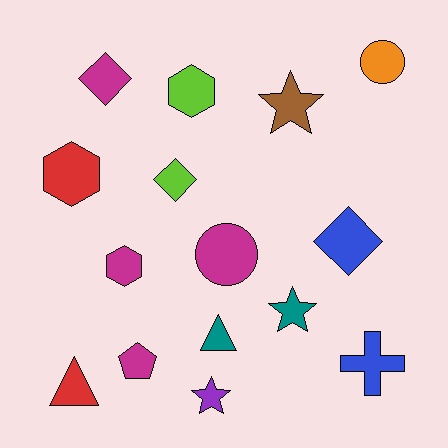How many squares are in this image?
There are no squares.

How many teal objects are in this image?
There are 2 teal objects.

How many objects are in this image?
There are 15 objects.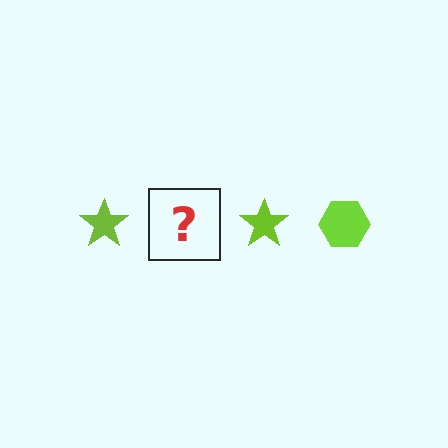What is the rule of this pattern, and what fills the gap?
The rule is that the pattern cycles through star, hexagon shapes in lime. The gap should be filled with a lime hexagon.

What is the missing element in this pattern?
The missing element is a lime hexagon.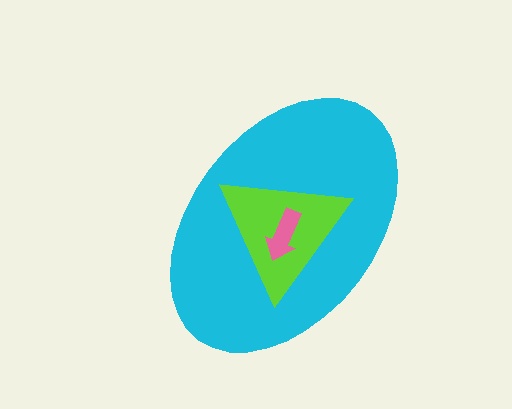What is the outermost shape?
The cyan ellipse.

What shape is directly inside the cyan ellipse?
The lime triangle.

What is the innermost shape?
The pink arrow.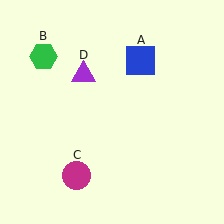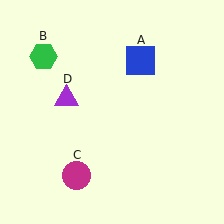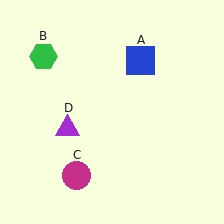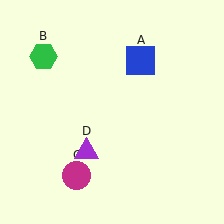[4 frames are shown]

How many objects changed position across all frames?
1 object changed position: purple triangle (object D).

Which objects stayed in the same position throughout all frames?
Blue square (object A) and green hexagon (object B) and magenta circle (object C) remained stationary.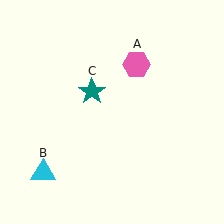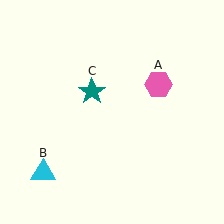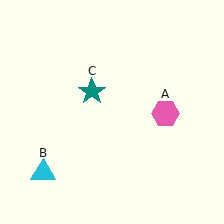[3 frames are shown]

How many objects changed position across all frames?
1 object changed position: pink hexagon (object A).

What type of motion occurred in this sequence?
The pink hexagon (object A) rotated clockwise around the center of the scene.